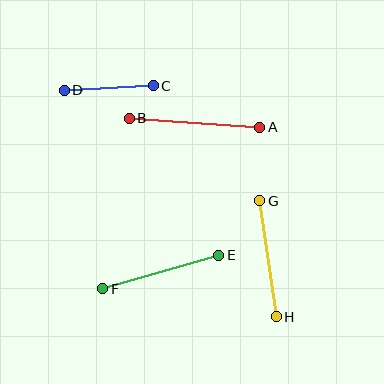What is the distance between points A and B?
The distance is approximately 131 pixels.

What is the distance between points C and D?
The distance is approximately 89 pixels.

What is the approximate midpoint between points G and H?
The midpoint is at approximately (268, 259) pixels.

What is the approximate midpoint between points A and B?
The midpoint is at approximately (195, 123) pixels.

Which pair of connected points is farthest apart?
Points A and B are farthest apart.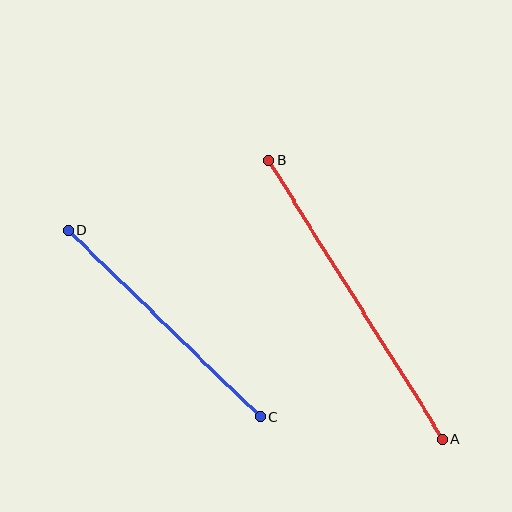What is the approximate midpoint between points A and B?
The midpoint is at approximately (356, 300) pixels.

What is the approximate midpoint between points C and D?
The midpoint is at approximately (164, 324) pixels.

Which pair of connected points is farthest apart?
Points A and B are farthest apart.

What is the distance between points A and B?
The distance is approximately 329 pixels.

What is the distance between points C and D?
The distance is approximately 267 pixels.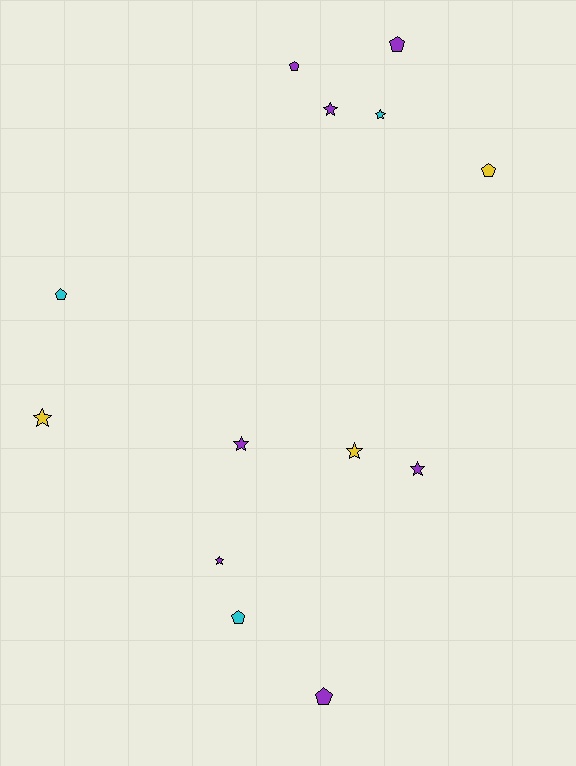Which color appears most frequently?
Purple, with 7 objects.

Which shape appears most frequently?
Star, with 7 objects.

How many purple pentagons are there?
There are 3 purple pentagons.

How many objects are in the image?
There are 13 objects.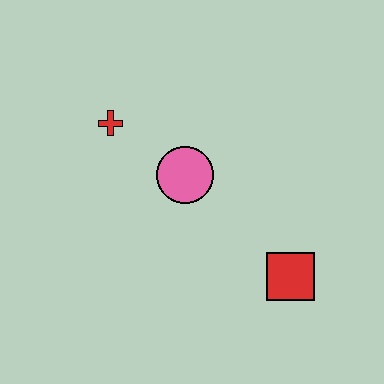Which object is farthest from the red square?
The red cross is farthest from the red square.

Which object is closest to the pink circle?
The red cross is closest to the pink circle.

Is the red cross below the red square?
No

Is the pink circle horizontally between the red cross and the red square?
Yes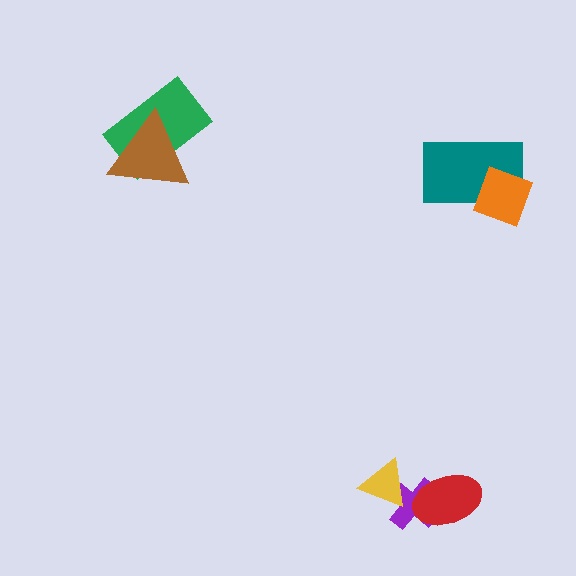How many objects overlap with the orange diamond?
1 object overlaps with the orange diamond.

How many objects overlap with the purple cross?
2 objects overlap with the purple cross.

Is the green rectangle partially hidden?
Yes, it is partially covered by another shape.